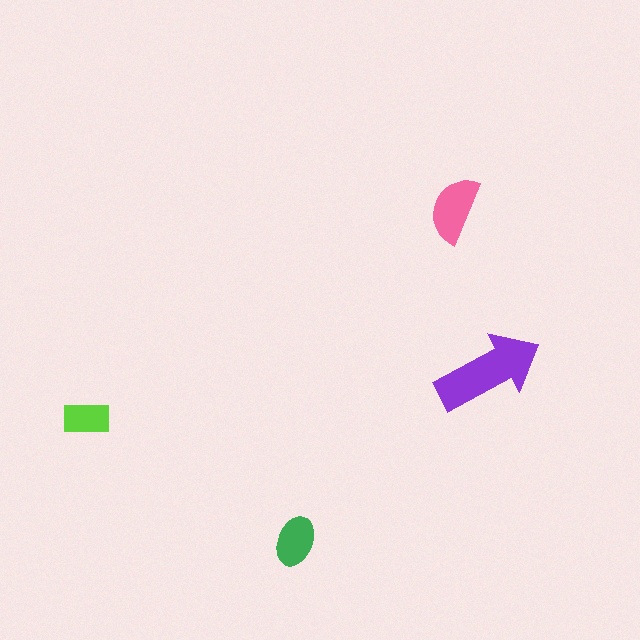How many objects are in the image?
There are 4 objects in the image.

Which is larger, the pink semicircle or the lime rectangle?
The pink semicircle.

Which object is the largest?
The purple arrow.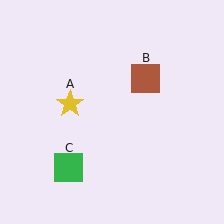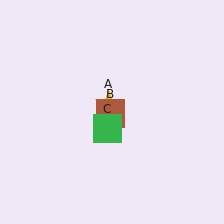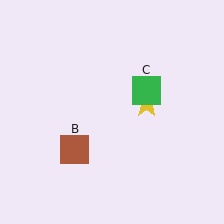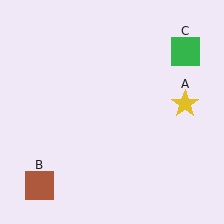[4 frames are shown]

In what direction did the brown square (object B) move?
The brown square (object B) moved down and to the left.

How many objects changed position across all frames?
3 objects changed position: yellow star (object A), brown square (object B), green square (object C).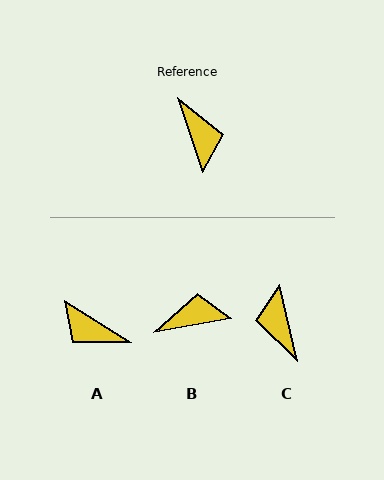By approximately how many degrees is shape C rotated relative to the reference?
Approximately 175 degrees counter-clockwise.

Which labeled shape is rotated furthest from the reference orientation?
C, about 175 degrees away.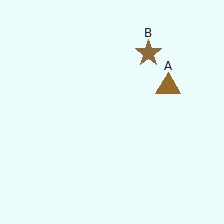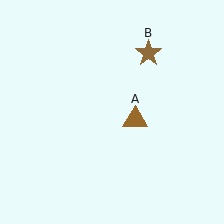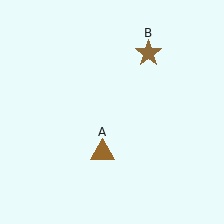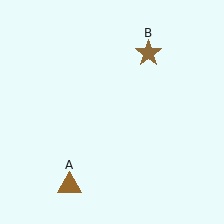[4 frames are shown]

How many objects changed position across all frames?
1 object changed position: brown triangle (object A).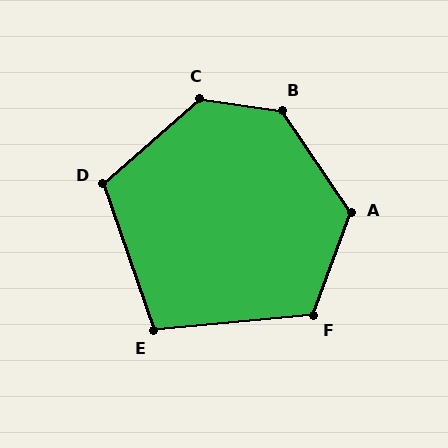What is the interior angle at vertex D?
Approximately 112 degrees (obtuse).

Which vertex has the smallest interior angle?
E, at approximately 104 degrees.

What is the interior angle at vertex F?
Approximately 116 degrees (obtuse).